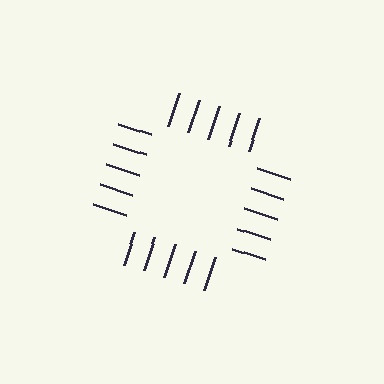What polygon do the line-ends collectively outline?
An illusory square — the line segments terminate on its edges but no continuous stroke is drawn.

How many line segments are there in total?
20 — 5 along each of the 4 edges.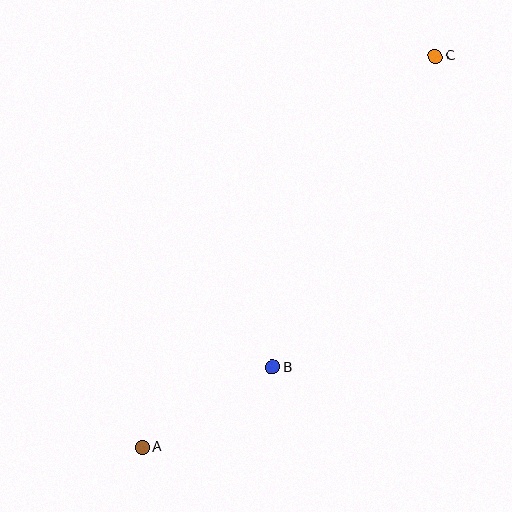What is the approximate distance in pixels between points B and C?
The distance between B and C is approximately 351 pixels.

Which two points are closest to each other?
Points A and B are closest to each other.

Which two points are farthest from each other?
Points A and C are farthest from each other.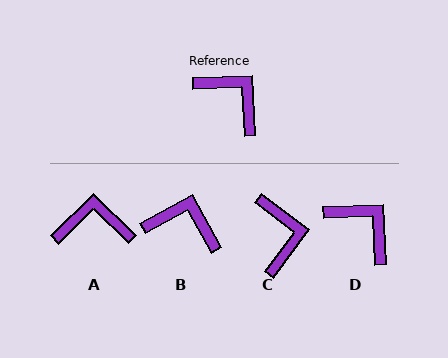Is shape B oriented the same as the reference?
No, it is off by about 26 degrees.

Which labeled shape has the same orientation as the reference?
D.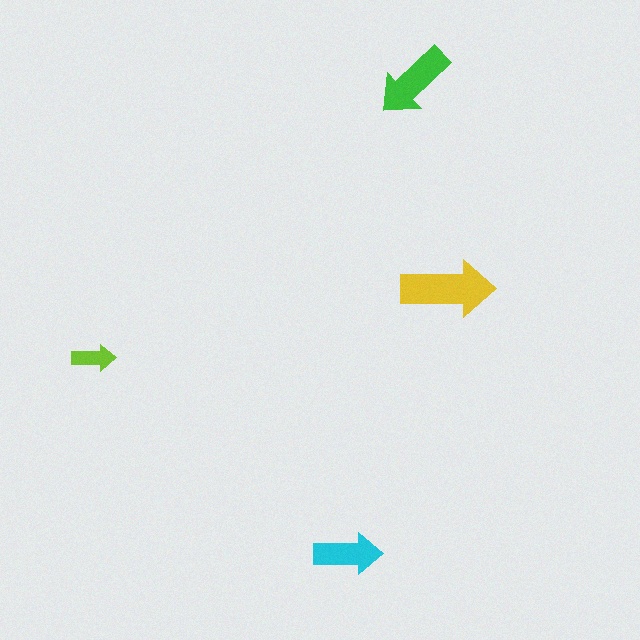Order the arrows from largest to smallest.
the yellow one, the green one, the cyan one, the lime one.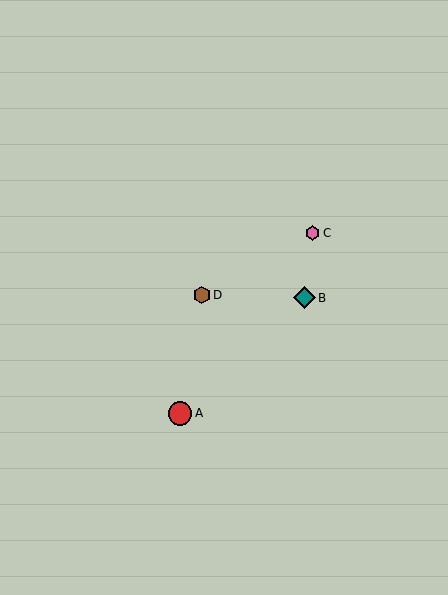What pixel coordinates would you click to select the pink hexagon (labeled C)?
Click at (313, 233) to select the pink hexagon C.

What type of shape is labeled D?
Shape D is a brown hexagon.